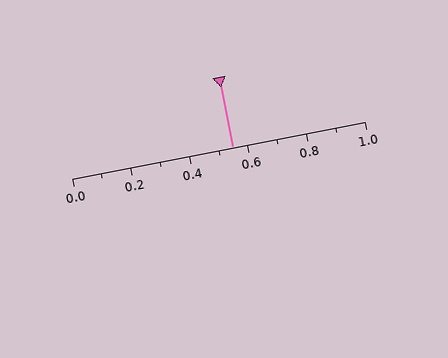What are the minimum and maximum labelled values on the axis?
The axis runs from 0.0 to 1.0.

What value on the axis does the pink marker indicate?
The marker indicates approximately 0.55.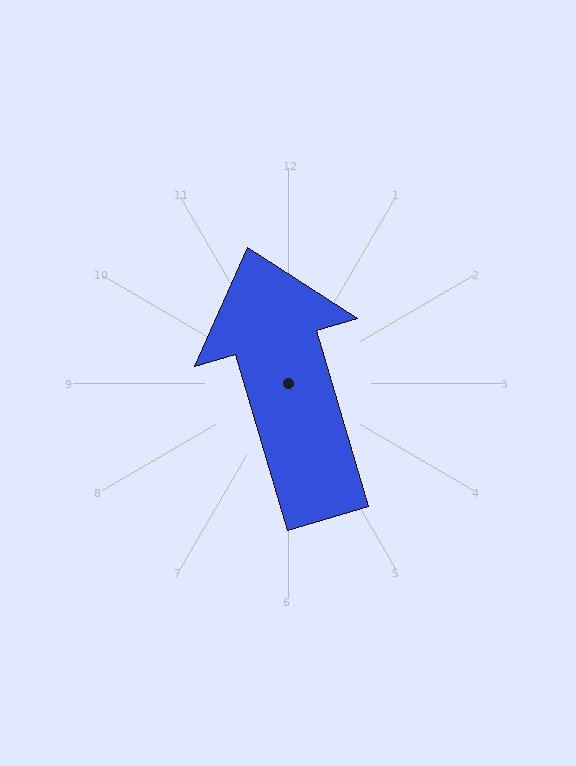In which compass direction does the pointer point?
North.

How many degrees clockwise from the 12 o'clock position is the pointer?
Approximately 343 degrees.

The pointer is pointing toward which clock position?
Roughly 11 o'clock.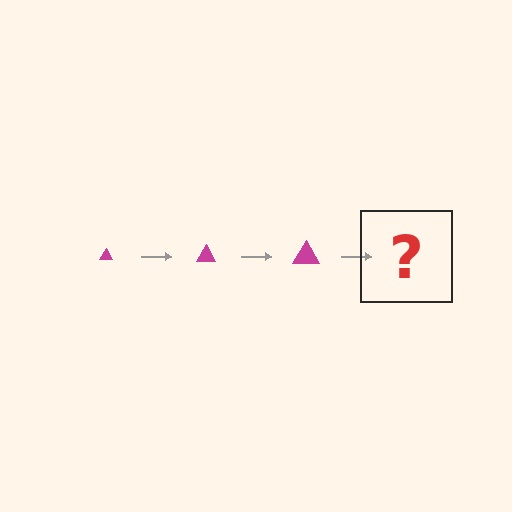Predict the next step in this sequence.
The next step is a magenta triangle, larger than the previous one.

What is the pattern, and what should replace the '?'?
The pattern is that the triangle gets progressively larger each step. The '?' should be a magenta triangle, larger than the previous one.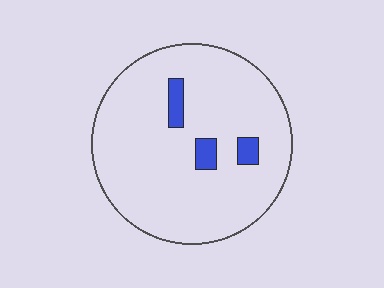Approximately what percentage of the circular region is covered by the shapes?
Approximately 5%.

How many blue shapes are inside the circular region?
3.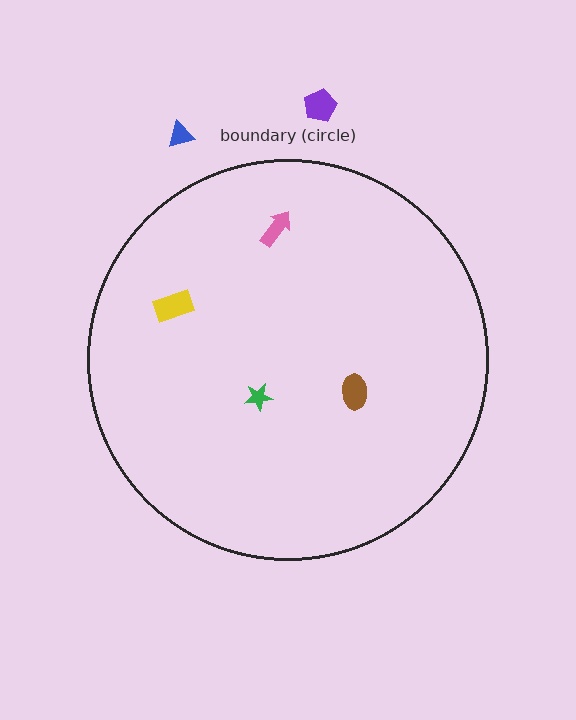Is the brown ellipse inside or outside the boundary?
Inside.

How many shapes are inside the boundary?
4 inside, 2 outside.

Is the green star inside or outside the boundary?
Inside.